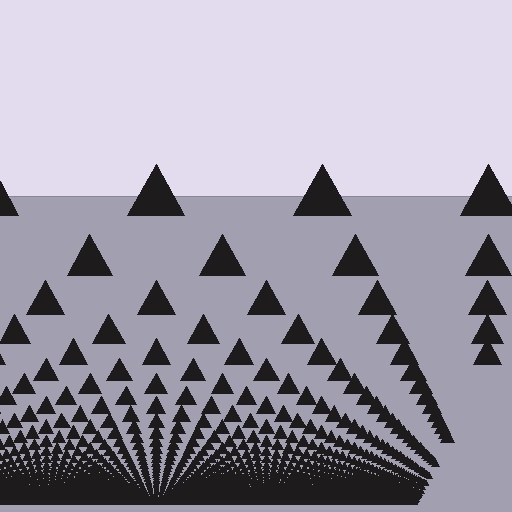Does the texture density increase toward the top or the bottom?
Density increases toward the bottom.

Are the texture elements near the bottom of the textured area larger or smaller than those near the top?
Smaller. The gradient is inverted — elements near the bottom are smaller and denser.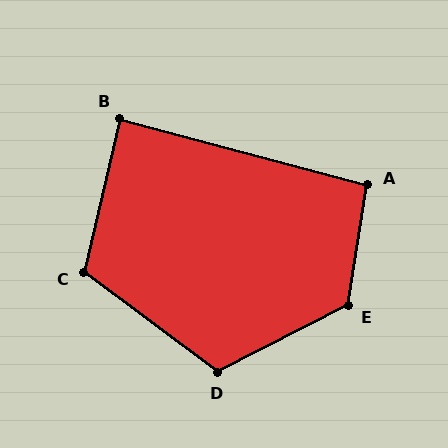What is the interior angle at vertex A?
Approximately 96 degrees (obtuse).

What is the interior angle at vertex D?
Approximately 116 degrees (obtuse).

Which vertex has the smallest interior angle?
B, at approximately 88 degrees.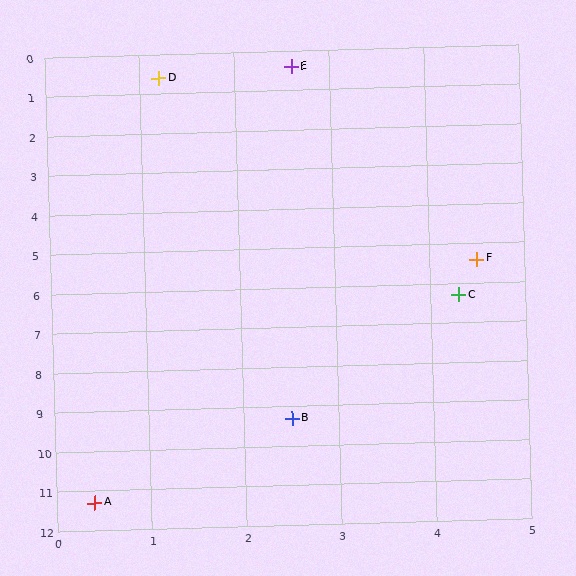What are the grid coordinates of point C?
Point C is at approximately (4.3, 6.3).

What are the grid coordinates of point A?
Point A is at approximately (0.4, 11.3).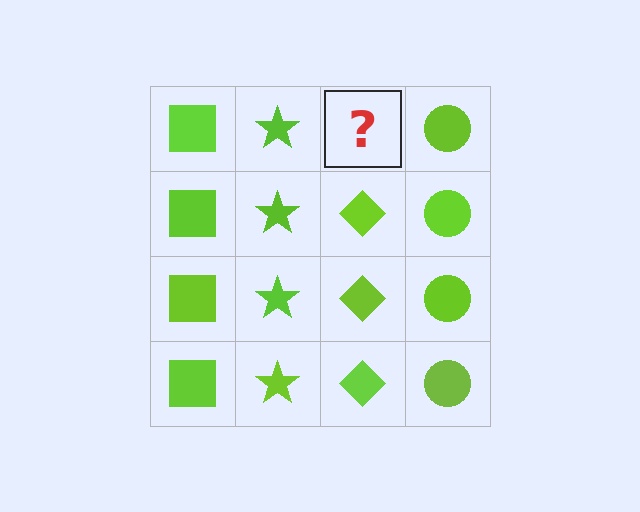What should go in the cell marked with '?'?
The missing cell should contain a lime diamond.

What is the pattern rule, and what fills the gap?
The rule is that each column has a consistent shape. The gap should be filled with a lime diamond.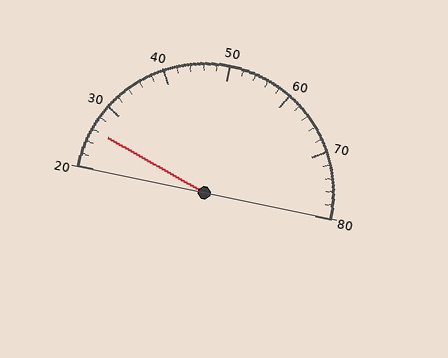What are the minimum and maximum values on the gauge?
The gauge ranges from 20 to 80.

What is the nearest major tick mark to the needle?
The nearest major tick mark is 30.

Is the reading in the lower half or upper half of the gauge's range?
The reading is in the lower half of the range (20 to 80).